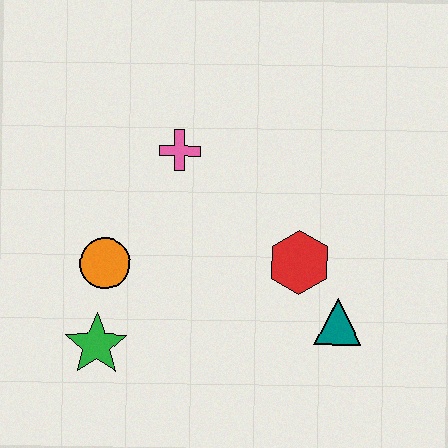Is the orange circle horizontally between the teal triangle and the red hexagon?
No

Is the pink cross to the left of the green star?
No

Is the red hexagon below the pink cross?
Yes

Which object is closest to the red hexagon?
The teal triangle is closest to the red hexagon.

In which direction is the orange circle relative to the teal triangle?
The orange circle is to the left of the teal triangle.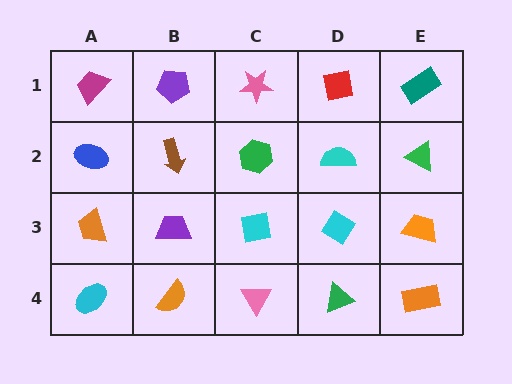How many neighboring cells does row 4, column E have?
2.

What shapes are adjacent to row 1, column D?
A cyan semicircle (row 2, column D), a pink star (row 1, column C), a teal rectangle (row 1, column E).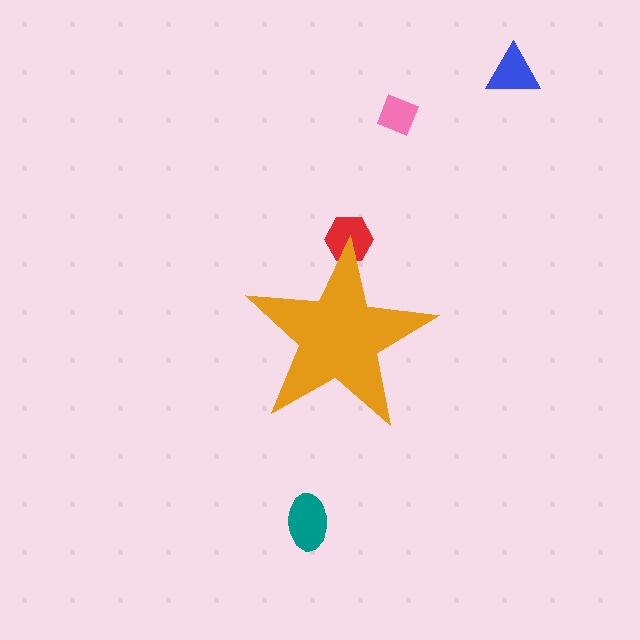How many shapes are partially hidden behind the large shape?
1 shape is partially hidden.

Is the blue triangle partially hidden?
No, the blue triangle is fully visible.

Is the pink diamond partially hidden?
No, the pink diamond is fully visible.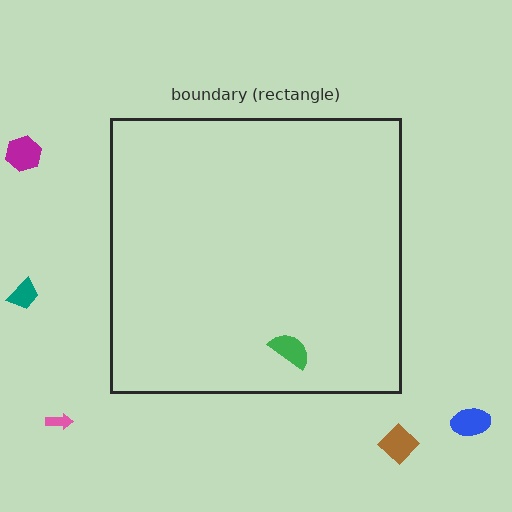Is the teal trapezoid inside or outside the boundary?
Outside.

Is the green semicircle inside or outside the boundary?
Inside.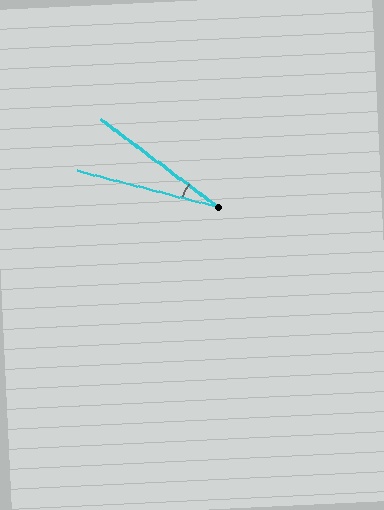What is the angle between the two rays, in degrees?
Approximately 22 degrees.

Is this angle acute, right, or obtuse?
It is acute.